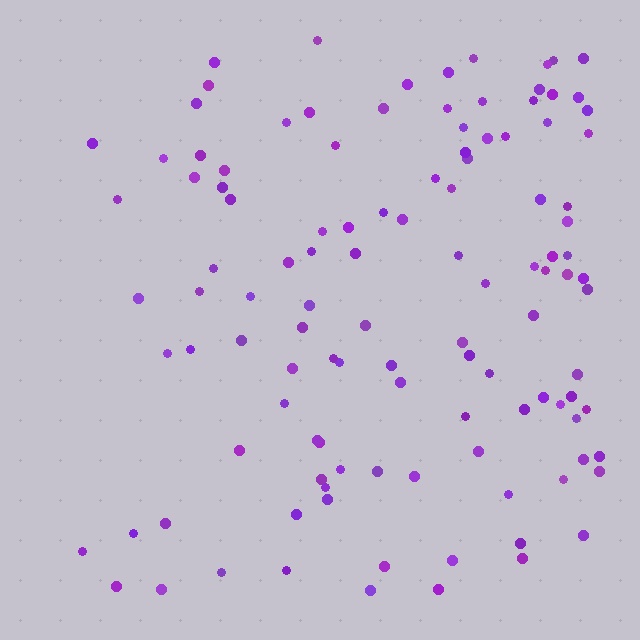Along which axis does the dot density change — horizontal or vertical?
Horizontal.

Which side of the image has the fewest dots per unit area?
The left.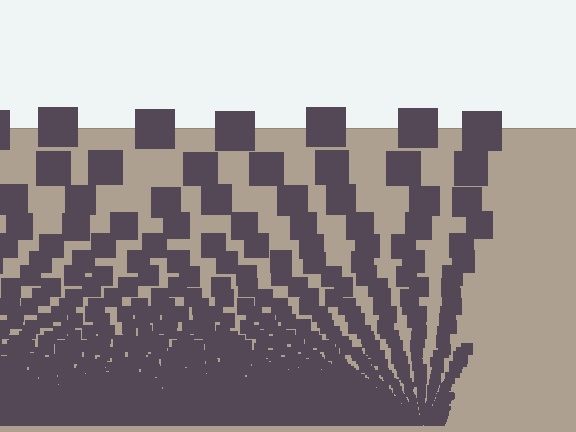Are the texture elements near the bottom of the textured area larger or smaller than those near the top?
Smaller. The gradient is inverted — elements near the bottom are smaller and denser.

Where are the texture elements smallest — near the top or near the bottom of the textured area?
Near the bottom.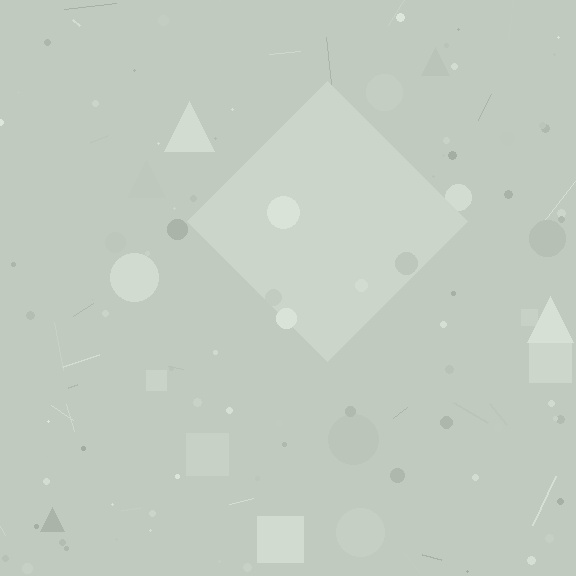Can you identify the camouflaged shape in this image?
The camouflaged shape is a diamond.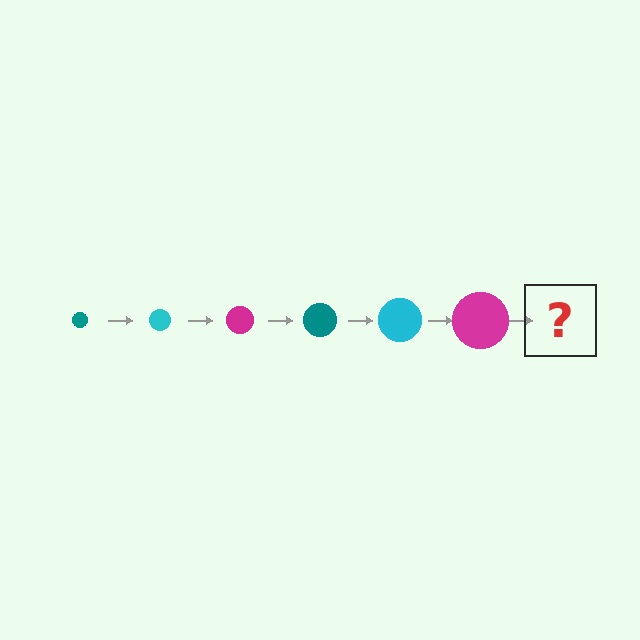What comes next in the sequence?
The next element should be a teal circle, larger than the previous one.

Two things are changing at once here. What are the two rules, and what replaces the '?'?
The two rules are that the circle grows larger each step and the color cycles through teal, cyan, and magenta. The '?' should be a teal circle, larger than the previous one.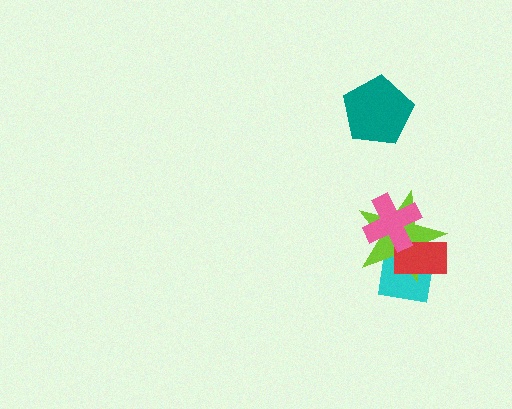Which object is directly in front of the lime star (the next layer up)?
The red rectangle is directly in front of the lime star.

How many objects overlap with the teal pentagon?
0 objects overlap with the teal pentagon.